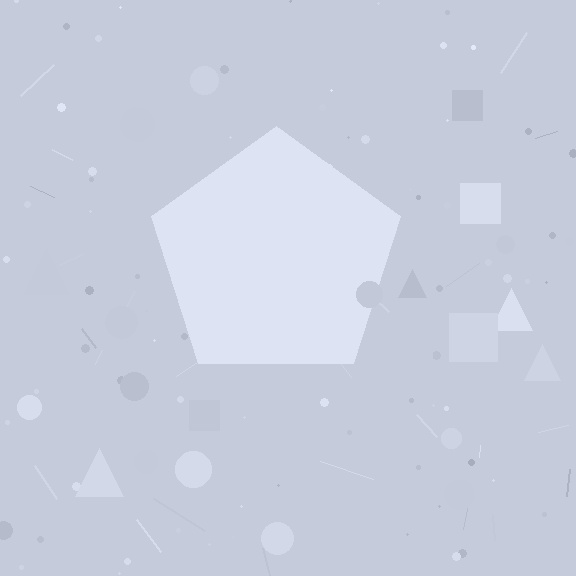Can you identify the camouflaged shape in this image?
The camouflaged shape is a pentagon.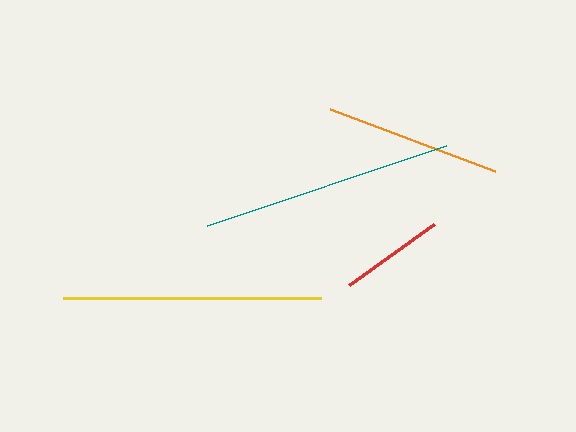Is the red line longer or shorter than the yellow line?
The yellow line is longer than the red line.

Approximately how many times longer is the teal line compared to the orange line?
The teal line is approximately 1.4 times the length of the orange line.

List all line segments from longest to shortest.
From longest to shortest: yellow, teal, orange, red.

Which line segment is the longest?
The yellow line is the longest at approximately 259 pixels.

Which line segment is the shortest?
The red line is the shortest at approximately 104 pixels.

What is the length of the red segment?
The red segment is approximately 104 pixels long.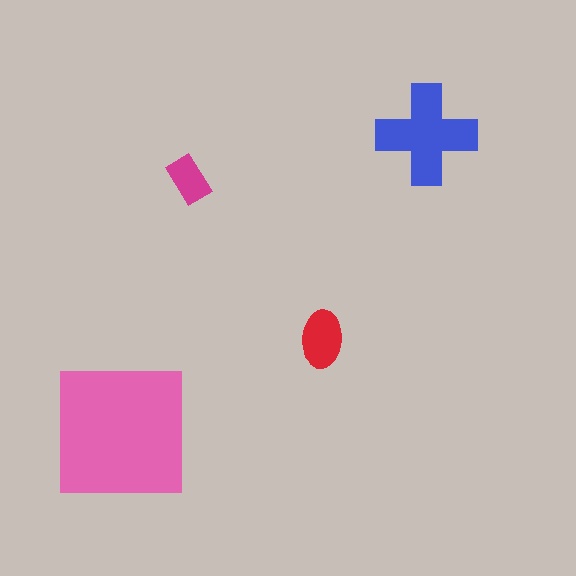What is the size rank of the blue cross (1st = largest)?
2nd.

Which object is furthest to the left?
The pink square is leftmost.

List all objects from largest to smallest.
The pink square, the blue cross, the red ellipse, the magenta rectangle.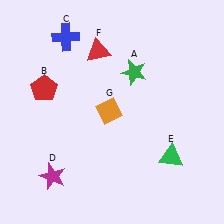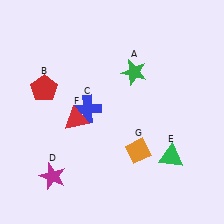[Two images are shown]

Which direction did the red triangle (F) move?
The red triangle (F) moved down.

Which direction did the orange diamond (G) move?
The orange diamond (G) moved down.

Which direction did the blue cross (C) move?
The blue cross (C) moved down.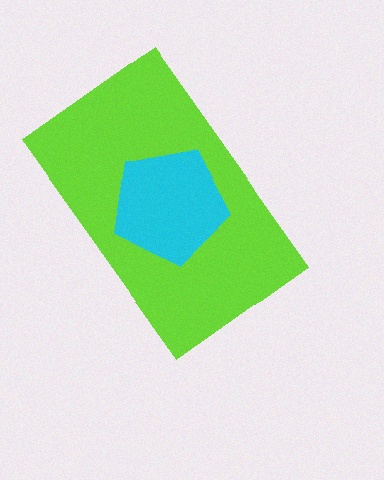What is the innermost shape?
The cyan pentagon.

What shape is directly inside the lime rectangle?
The cyan pentagon.